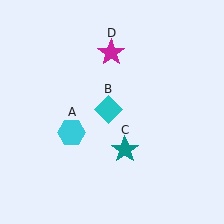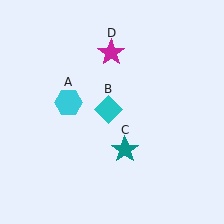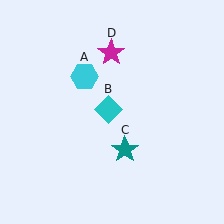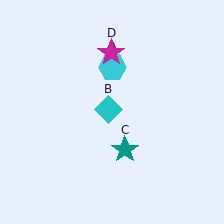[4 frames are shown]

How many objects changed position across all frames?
1 object changed position: cyan hexagon (object A).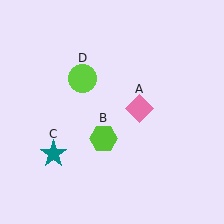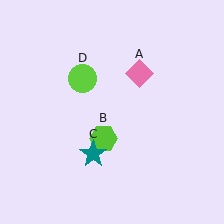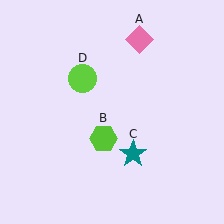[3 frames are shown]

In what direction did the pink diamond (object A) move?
The pink diamond (object A) moved up.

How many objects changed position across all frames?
2 objects changed position: pink diamond (object A), teal star (object C).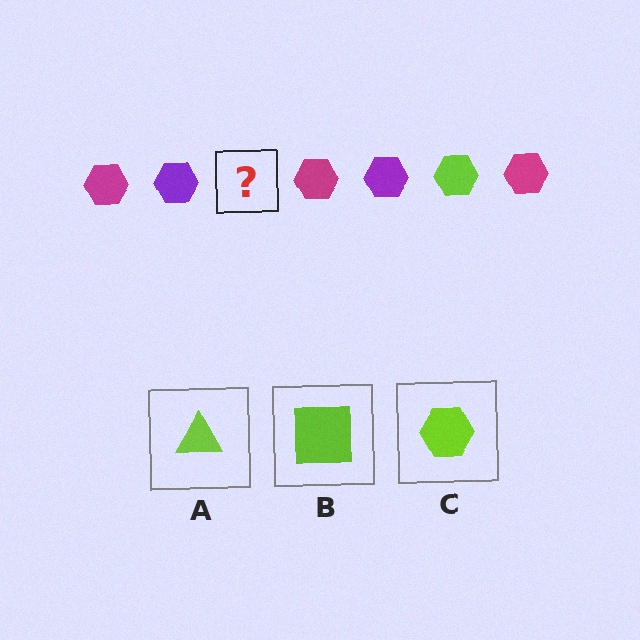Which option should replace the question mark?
Option C.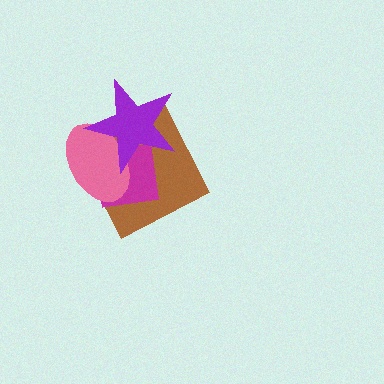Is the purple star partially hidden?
No, no other shape covers it.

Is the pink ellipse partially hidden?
Yes, it is partially covered by another shape.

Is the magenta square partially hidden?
Yes, it is partially covered by another shape.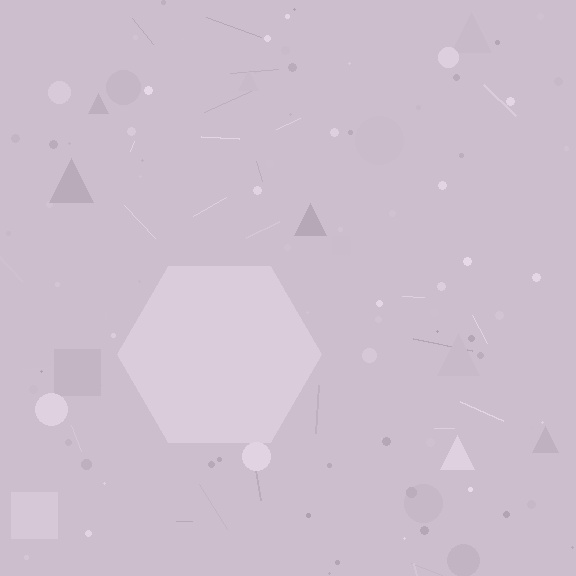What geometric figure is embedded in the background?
A hexagon is embedded in the background.